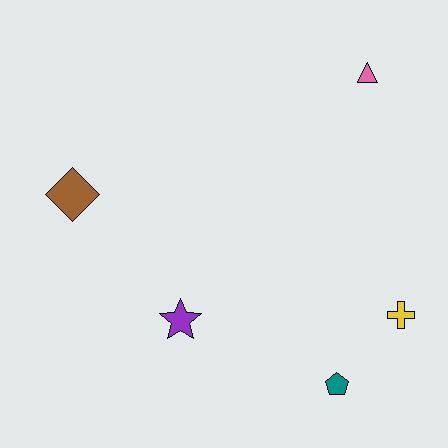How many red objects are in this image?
There are no red objects.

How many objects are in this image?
There are 5 objects.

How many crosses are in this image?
There is 1 cross.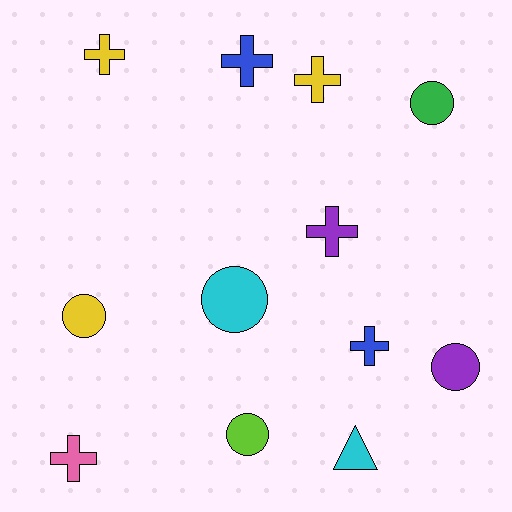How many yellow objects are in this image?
There are 3 yellow objects.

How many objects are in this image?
There are 12 objects.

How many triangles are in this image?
There is 1 triangle.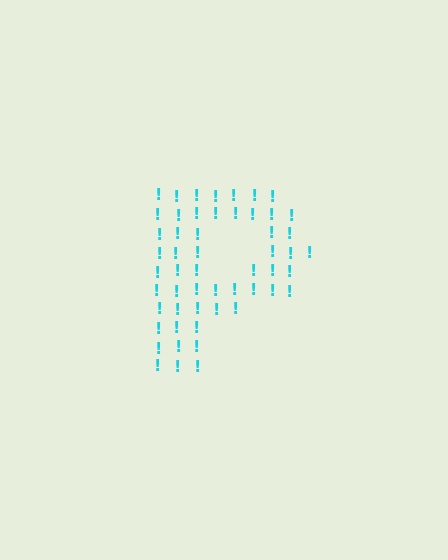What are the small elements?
The small elements are exclamation marks.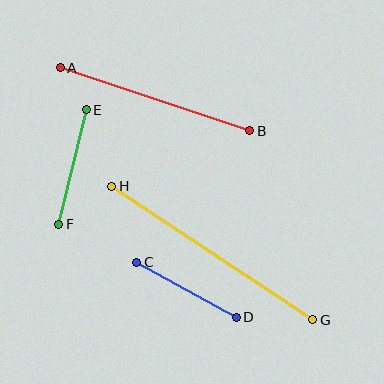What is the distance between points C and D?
The distance is approximately 114 pixels.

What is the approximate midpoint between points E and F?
The midpoint is at approximately (72, 167) pixels.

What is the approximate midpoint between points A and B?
The midpoint is at approximately (155, 99) pixels.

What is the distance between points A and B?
The distance is approximately 200 pixels.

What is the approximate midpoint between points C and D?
The midpoint is at approximately (186, 290) pixels.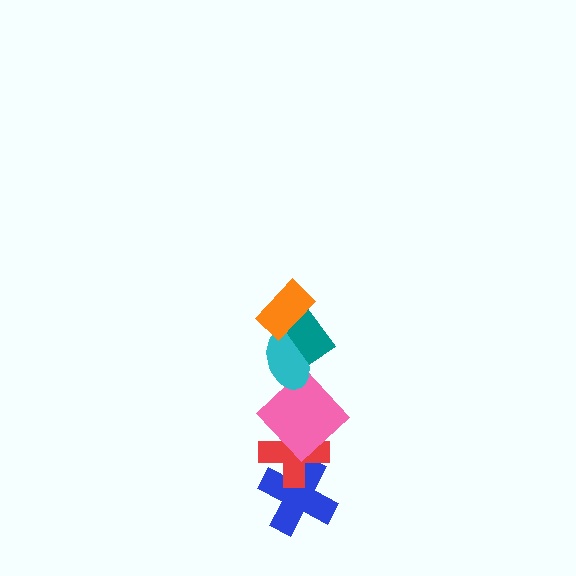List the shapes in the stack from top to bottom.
From top to bottom: the orange rectangle, the teal rectangle, the cyan ellipse, the pink diamond, the red cross, the blue cross.